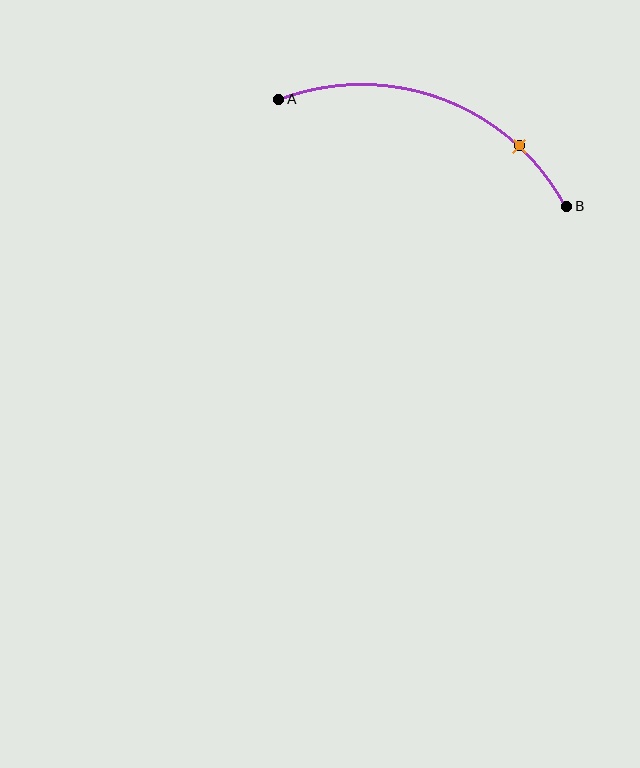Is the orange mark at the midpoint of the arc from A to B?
No. The orange mark lies on the arc but is closer to endpoint B. The arc midpoint would be at the point on the curve equidistant along the arc from both A and B.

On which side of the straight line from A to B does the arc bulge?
The arc bulges above the straight line connecting A and B.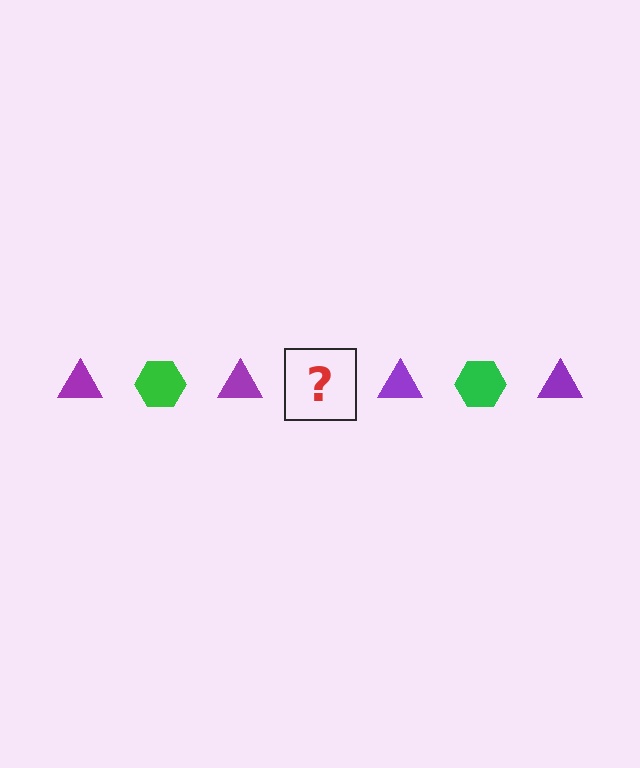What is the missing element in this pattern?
The missing element is a green hexagon.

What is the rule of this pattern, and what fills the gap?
The rule is that the pattern alternates between purple triangle and green hexagon. The gap should be filled with a green hexagon.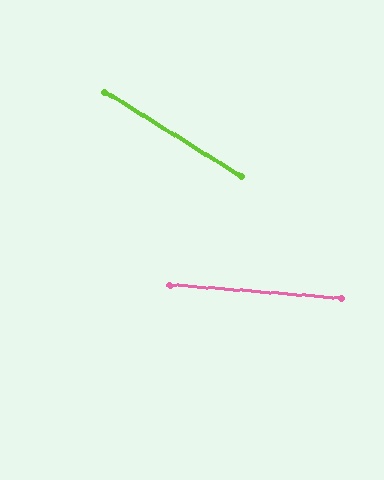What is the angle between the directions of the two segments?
Approximately 28 degrees.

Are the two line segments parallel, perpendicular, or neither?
Neither parallel nor perpendicular — they differ by about 28°.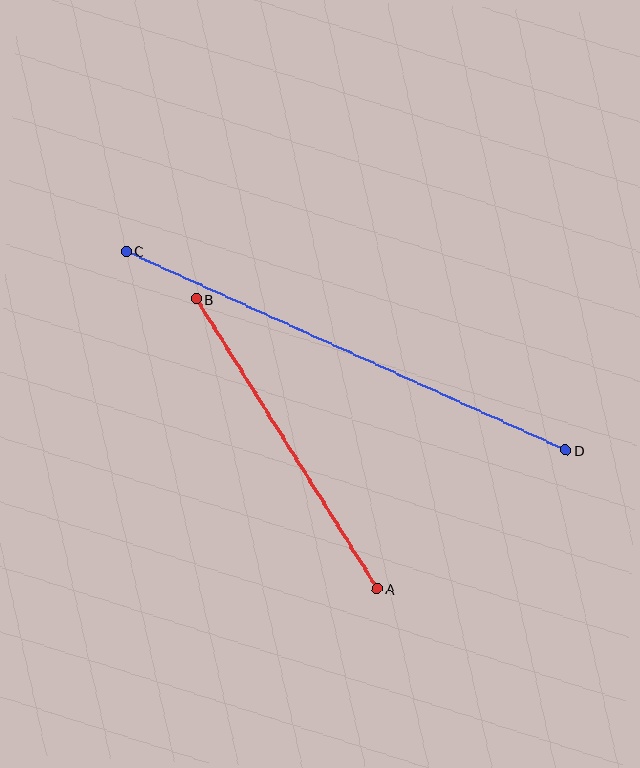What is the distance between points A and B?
The distance is approximately 342 pixels.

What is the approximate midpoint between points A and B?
The midpoint is at approximately (287, 444) pixels.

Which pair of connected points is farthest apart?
Points C and D are farthest apart.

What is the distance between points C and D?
The distance is approximately 483 pixels.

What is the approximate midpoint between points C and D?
The midpoint is at approximately (346, 351) pixels.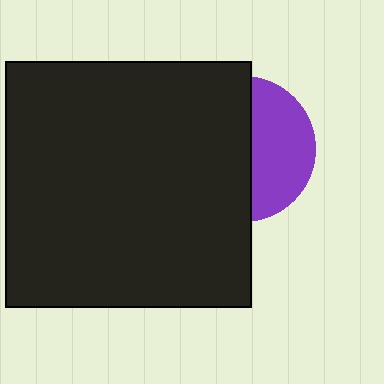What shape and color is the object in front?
The object in front is a black square.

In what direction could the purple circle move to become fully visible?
The purple circle could move right. That would shift it out from behind the black square entirely.